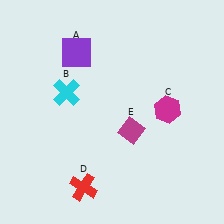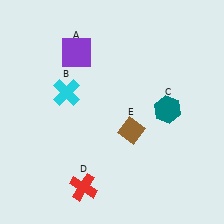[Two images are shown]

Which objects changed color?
C changed from magenta to teal. E changed from magenta to brown.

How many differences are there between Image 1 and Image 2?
There are 2 differences between the two images.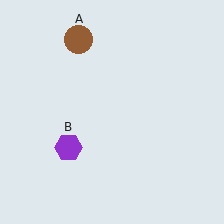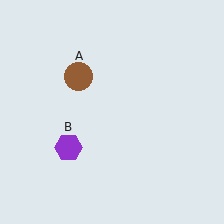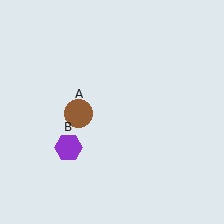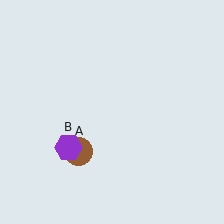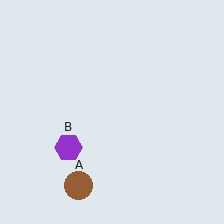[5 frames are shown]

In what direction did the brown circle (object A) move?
The brown circle (object A) moved down.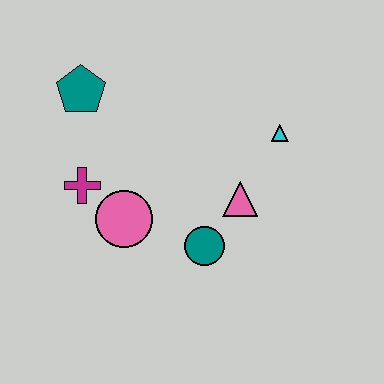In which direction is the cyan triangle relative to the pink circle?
The cyan triangle is to the right of the pink circle.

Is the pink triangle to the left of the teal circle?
No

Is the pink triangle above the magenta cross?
No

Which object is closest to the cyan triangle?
The pink triangle is closest to the cyan triangle.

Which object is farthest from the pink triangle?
The teal pentagon is farthest from the pink triangle.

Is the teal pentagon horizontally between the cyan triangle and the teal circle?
No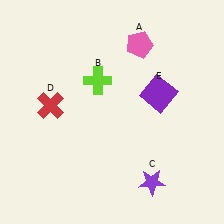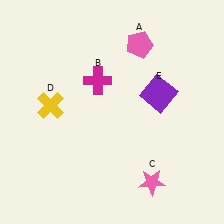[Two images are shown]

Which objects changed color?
B changed from lime to magenta. C changed from purple to pink. D changed from red to yellow.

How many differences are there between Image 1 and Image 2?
There are 3 differences between the two images.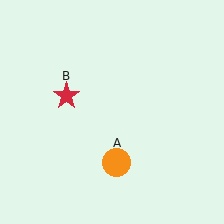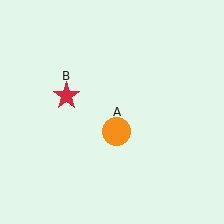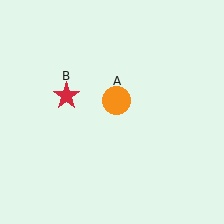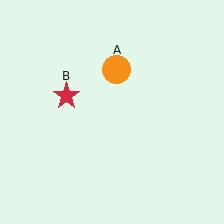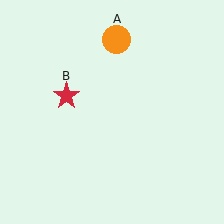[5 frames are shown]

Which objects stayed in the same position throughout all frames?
Red star (object B) remained stationary.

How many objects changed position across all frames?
1 object changed position: orange circle (object A).